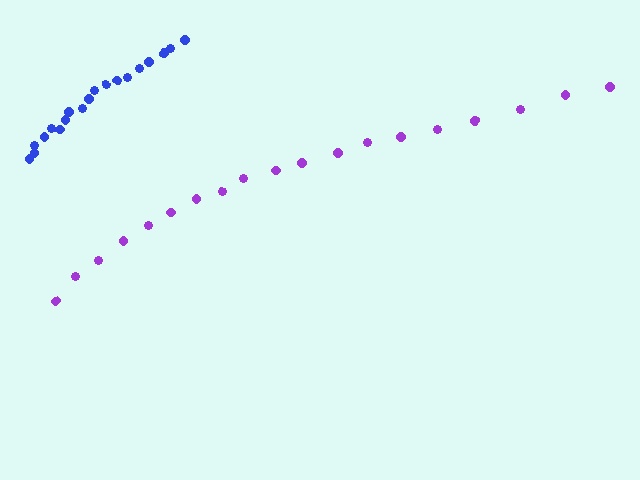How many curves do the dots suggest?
There are 2 distinct paths.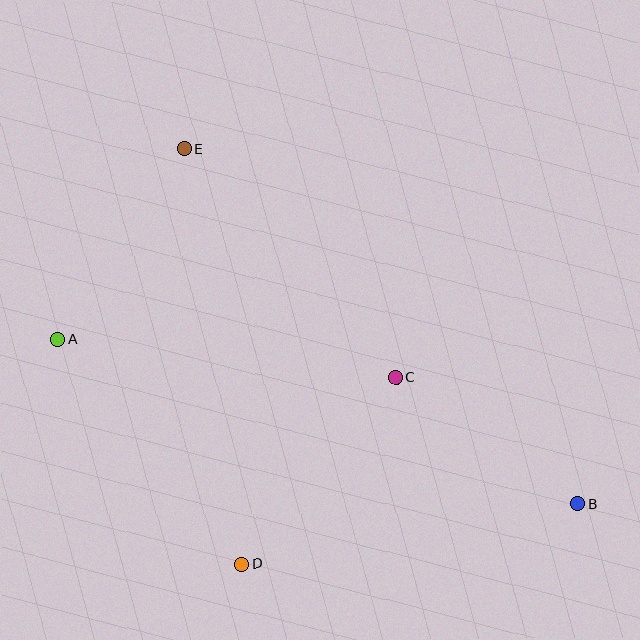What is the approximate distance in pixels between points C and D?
The distance between C and D is approximately 242 pixels.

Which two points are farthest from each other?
Points A and B are farthest from each other.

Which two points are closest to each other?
Points B and C are closest to each other.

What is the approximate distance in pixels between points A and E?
The distance between A and E is approximately 229 pixels.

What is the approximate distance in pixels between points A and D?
The distance between A and D is approximately 290 pixels.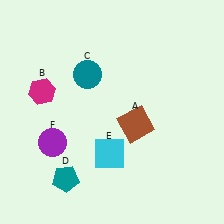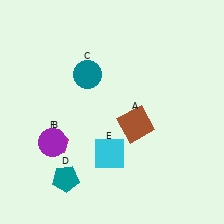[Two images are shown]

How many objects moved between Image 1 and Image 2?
1 object moved between the two images.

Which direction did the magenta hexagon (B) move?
The magenta hexagon (B) moved down.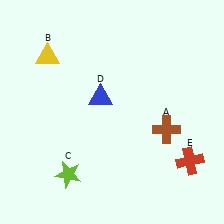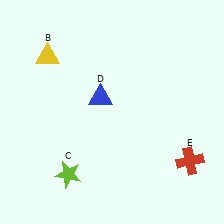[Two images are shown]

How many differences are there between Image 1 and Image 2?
There is 1 difference between the two images.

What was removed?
The brown cross (A) was removed in Image 2.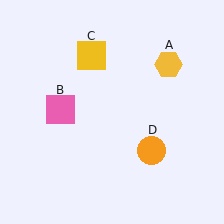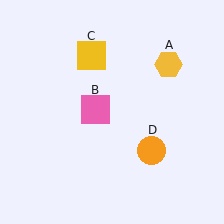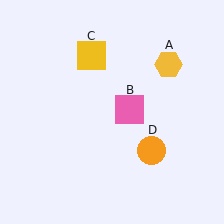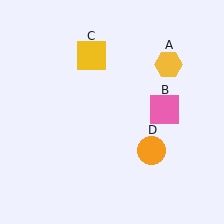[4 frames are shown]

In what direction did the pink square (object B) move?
The pink square (object B) moved right.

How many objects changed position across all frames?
1 object changed position: pink square (object B).